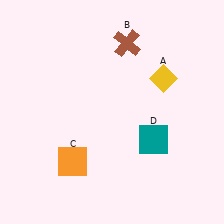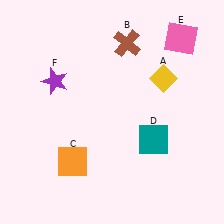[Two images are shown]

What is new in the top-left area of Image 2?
A purple star (F) was added in the top-left area of Image 2.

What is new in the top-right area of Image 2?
A pink square (E) was added in the top-right area of Image 2.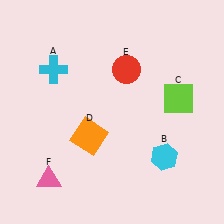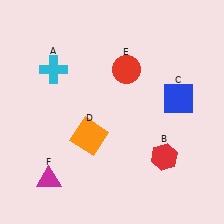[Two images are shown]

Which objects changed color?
B changed from cyan to red. C changed from lime to blue. F changed from pink to magenta.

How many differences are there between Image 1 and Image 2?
There are 3 differences between the two images.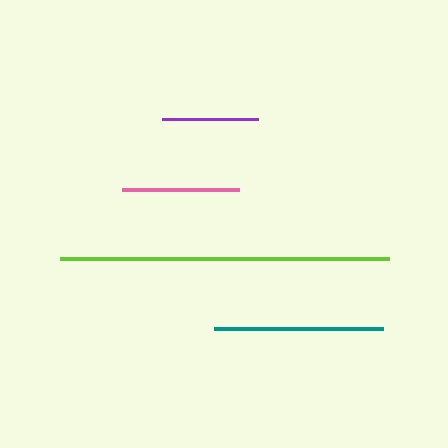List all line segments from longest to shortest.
From longest to shortest: lime, teal, pink, purple.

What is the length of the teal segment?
The teal segment is approximately 169 pixels long.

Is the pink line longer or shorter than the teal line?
The teal line is longer than the pink line.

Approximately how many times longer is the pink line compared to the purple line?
The pink line is approximately 1.2 times the length of the purple line.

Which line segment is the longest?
The lime line is the longest at approximately 330 pixels.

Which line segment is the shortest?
The purple line is the shortest at approximately 96 pixels.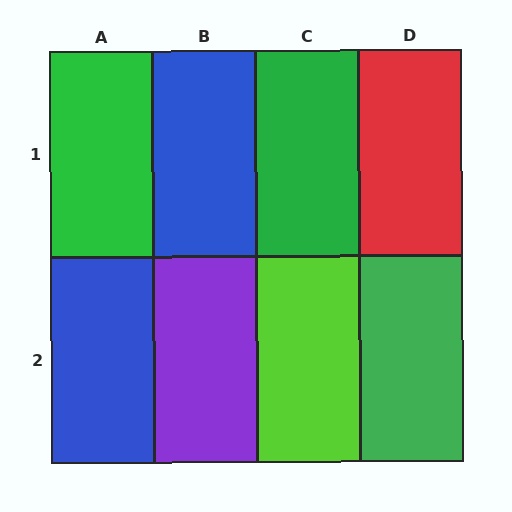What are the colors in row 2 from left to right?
Blue, purple, lime, green.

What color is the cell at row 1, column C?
Green.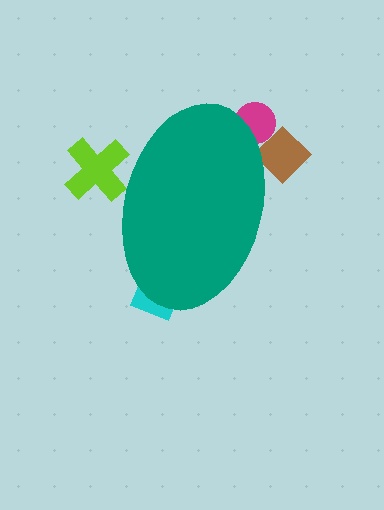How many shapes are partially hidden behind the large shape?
4 shapes are partially hidden.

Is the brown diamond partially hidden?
Yes, the brown diamond is partially hidden behind the teal ellipse.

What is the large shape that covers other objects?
A teal ellipse.